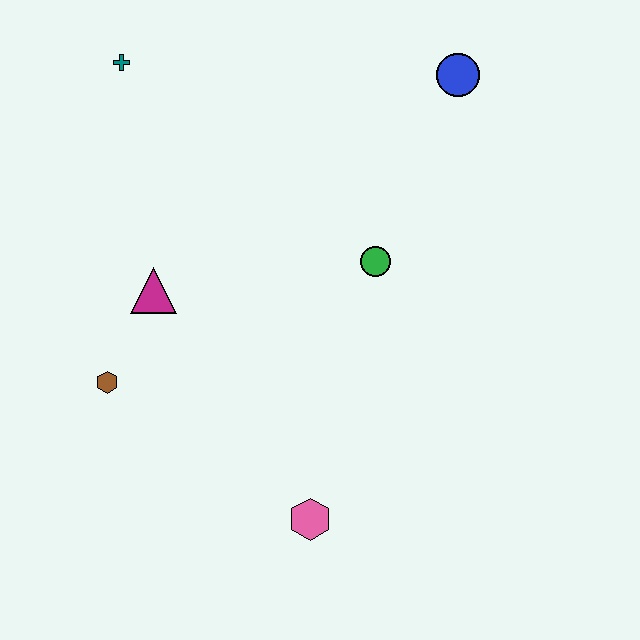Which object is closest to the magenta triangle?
The brown hexagon is closest to the magenta triangle.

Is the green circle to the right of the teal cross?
Yes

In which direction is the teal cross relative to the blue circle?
The teal cross is to the left of the blue circle.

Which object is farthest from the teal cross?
The pink hexagon is farthest from the teal cross.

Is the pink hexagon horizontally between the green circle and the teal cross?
Yes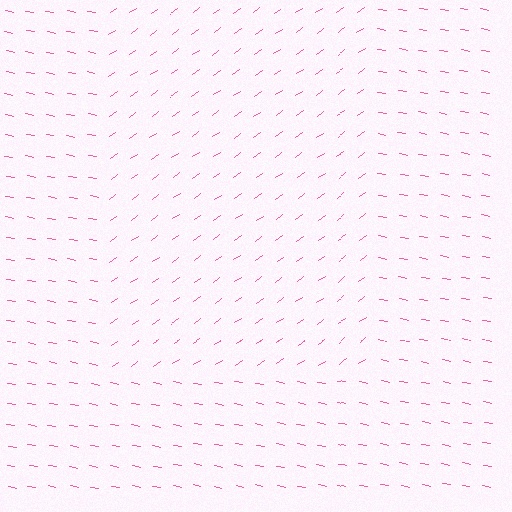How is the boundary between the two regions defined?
The boundary is defined purely by a change in line orientation (approximately 45 degrees difference). All lines are the same color and thickness.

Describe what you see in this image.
The image is filled with small pink line segments. A rectangle region in the image has lines oriented differently from the surrounding lines, creating a visible texture boundary.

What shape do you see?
I see a rectangle.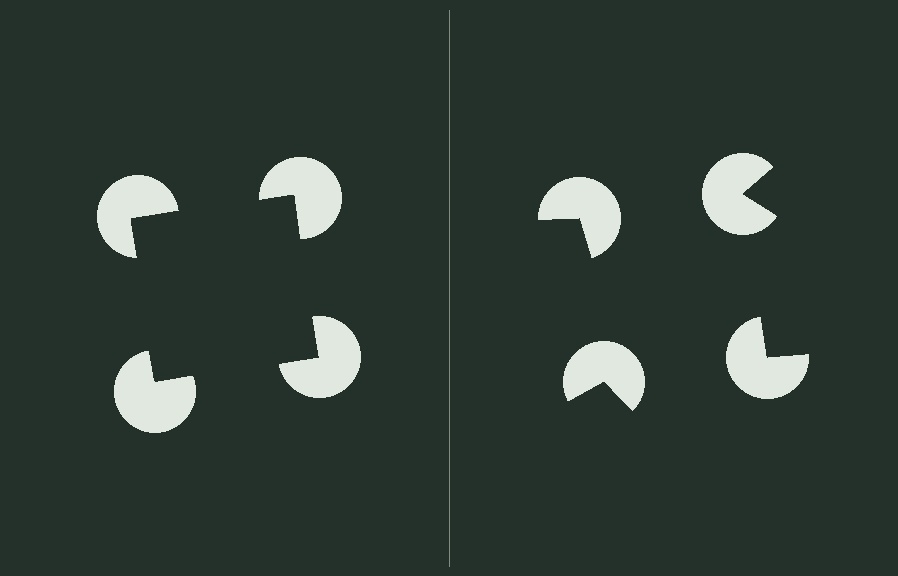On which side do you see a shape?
An illusory square appears on the left side. On the right side the wedge cuts are rotated, so no coherent shape forms.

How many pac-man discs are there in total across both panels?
8 — 4 on each side.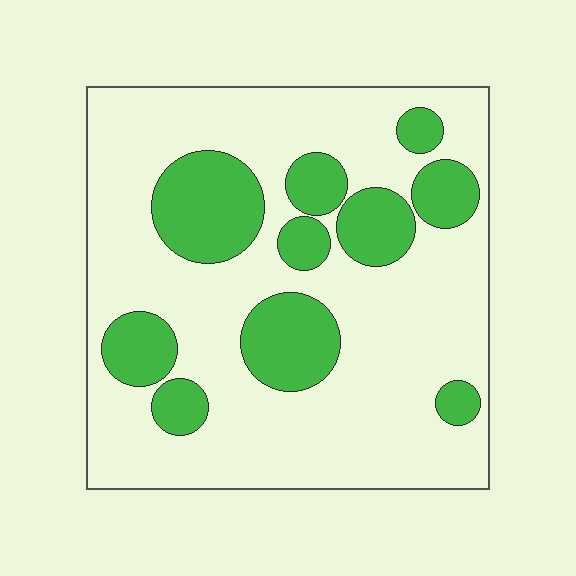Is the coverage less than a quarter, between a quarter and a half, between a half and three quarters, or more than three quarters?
Between a quarter and a half.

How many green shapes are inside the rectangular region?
10.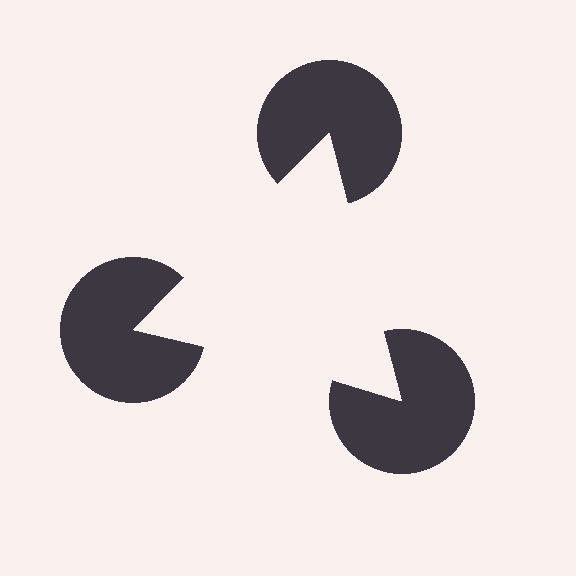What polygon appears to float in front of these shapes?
An illusory triangle — its edges are inferred from the aligned wedge cuts in the pac-man discs, not physically drawn.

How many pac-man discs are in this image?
There are 3 — one at each vertex of the illusory triangle.